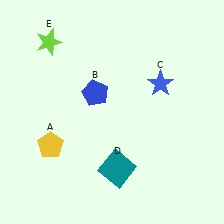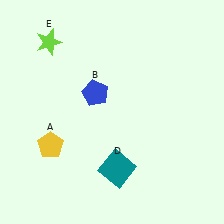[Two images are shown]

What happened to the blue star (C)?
The blue star (C) was removed in Image 2. It was in the top-right area of Image 1.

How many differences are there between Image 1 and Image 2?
There is 1 difference between the two images.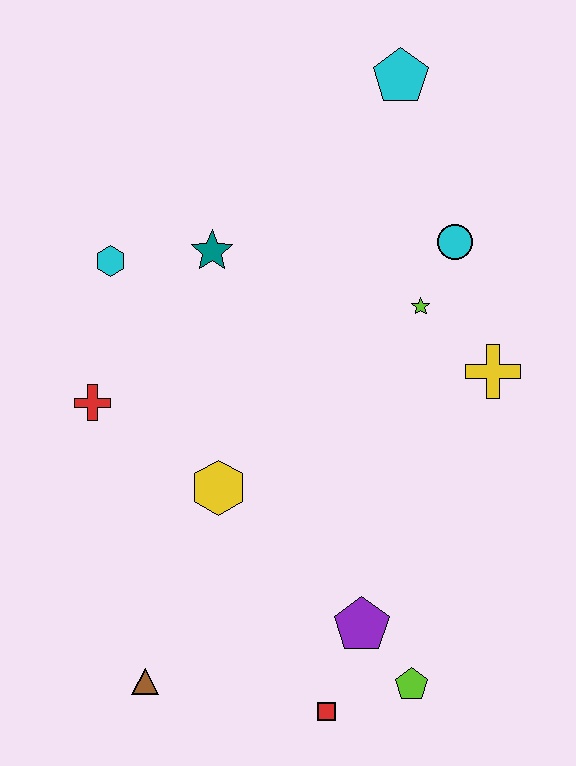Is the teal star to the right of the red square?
No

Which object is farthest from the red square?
The cyan pentagon is farthest from the red square.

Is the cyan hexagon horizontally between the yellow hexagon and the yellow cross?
No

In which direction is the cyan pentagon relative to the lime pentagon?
The cyan pentagon is above the lime pentagon.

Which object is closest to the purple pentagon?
The lime pentagon is closest to the purple pentagon.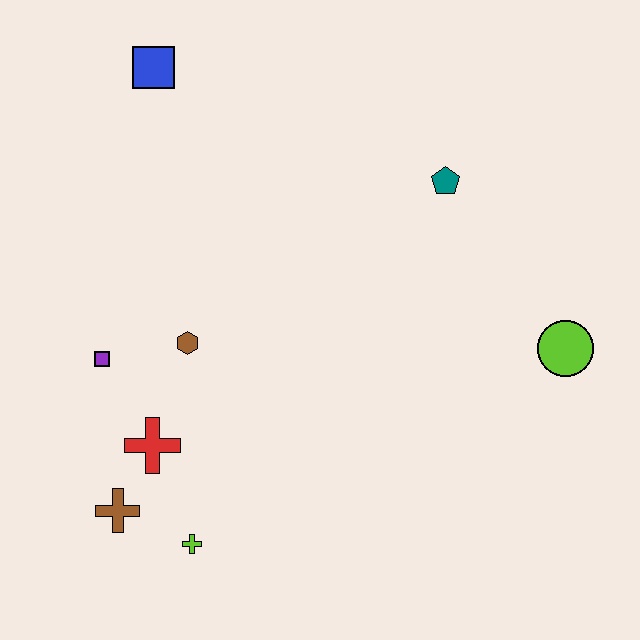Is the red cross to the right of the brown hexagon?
No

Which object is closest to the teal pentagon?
The lime circle is closest to the teal pentagon.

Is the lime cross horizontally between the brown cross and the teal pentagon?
Yes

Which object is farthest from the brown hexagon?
The lime circle is farthest from the brown hexagon.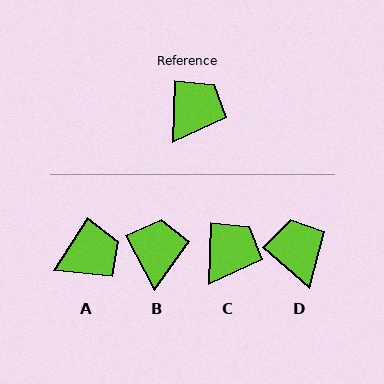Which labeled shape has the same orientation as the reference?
C.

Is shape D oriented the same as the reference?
No, it is off by about 51 degrees.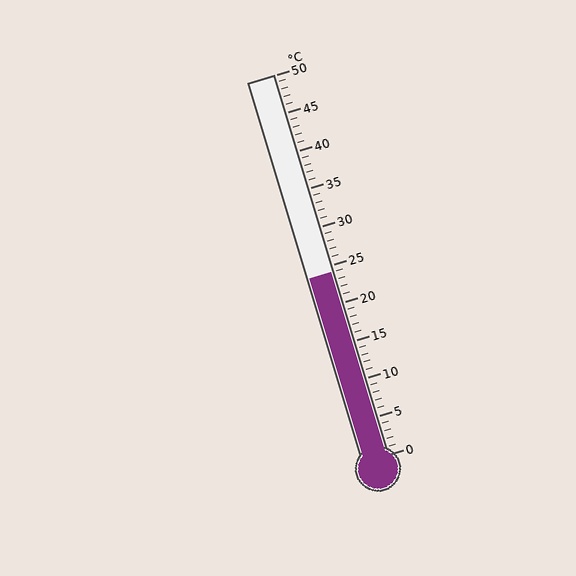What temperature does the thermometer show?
The thermometer shows approximately 24°C.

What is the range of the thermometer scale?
The thermometer scale ranges from 0°C to 50°C.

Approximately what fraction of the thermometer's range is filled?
The thermometer is filled to approximately 50% of its range.